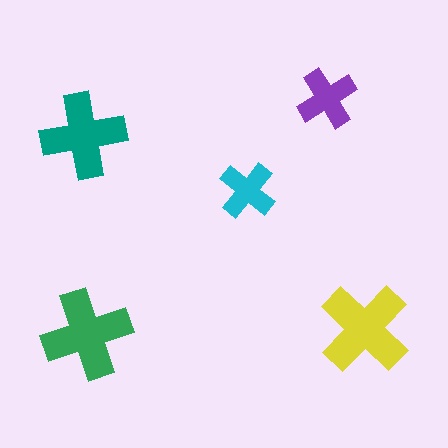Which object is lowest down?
The green cross is bottommost.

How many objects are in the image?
There are 5 objects in the image.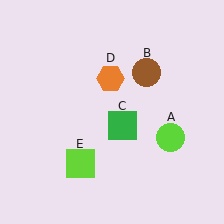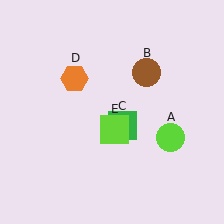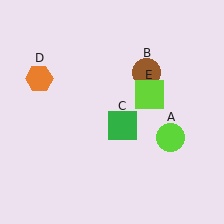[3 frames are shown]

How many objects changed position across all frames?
2 objects changed position: orange hexagon (object D), lime square (object E).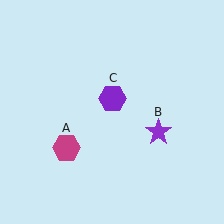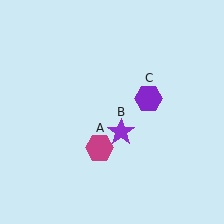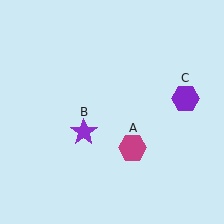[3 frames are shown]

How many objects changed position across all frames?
3 objects changed position: magenta hexagon (object A), purple star (object B), purple hexagon (object C).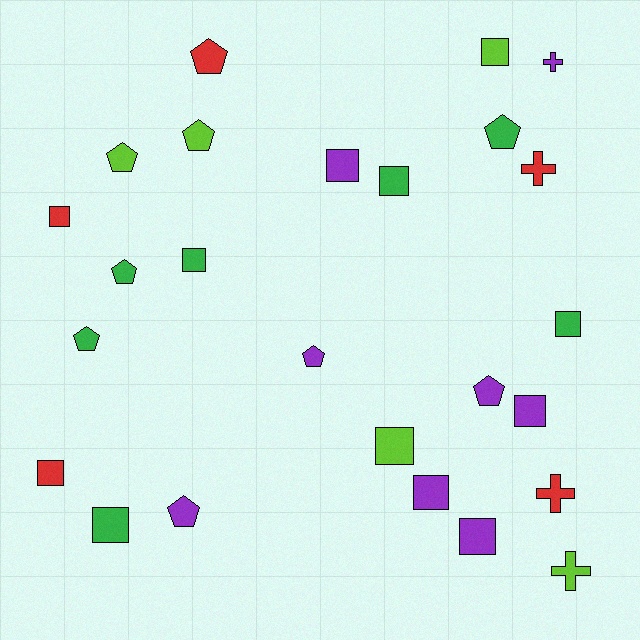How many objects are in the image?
There are 25 objects.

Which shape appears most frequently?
Square, with 12 objects.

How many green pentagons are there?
There are 3 green pentagons.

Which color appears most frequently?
Purple, with 8 objects.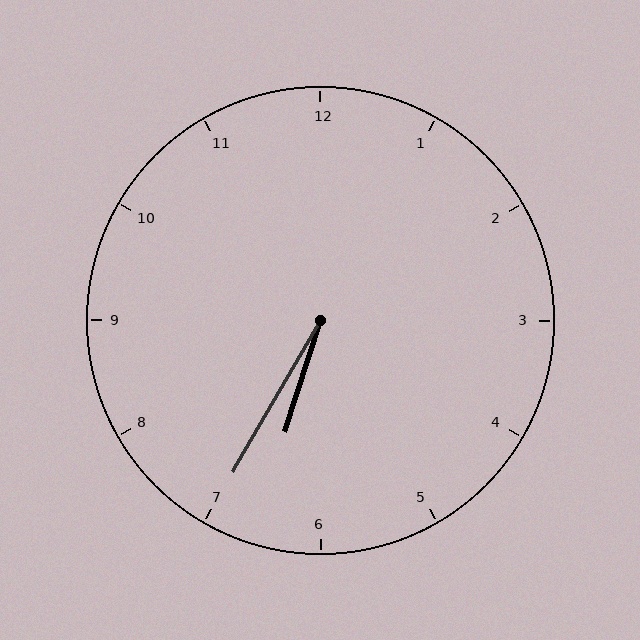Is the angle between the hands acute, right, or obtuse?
It is acute.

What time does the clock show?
6:35.